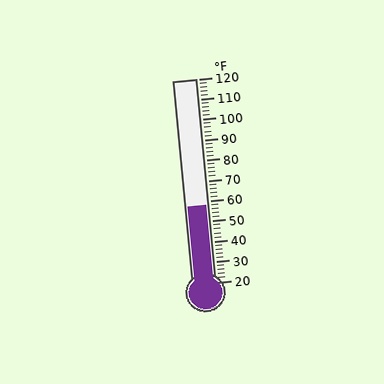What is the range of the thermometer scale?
The thermometer scale ranges from 20°F to 120°F.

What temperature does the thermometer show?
The thermometer shows approximately 58°F.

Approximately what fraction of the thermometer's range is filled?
The thermometer is filled to approximately 40% of its range.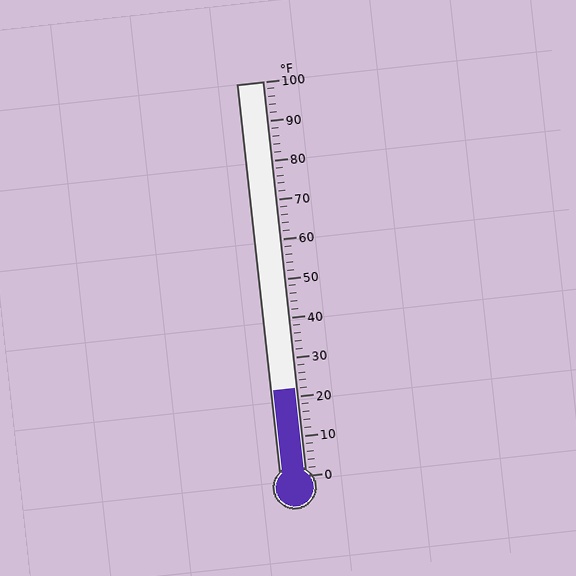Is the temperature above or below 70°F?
The temperature is below 70°F.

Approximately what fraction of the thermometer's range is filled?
The thermometer is filled to approximately 20% of its range.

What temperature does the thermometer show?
The thermometer shows approximately 22°F.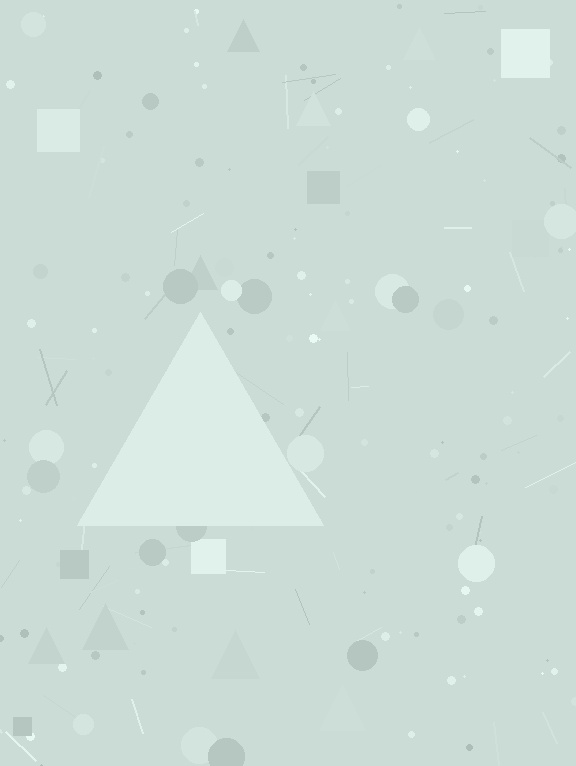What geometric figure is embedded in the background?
A triangle is embedded in the background.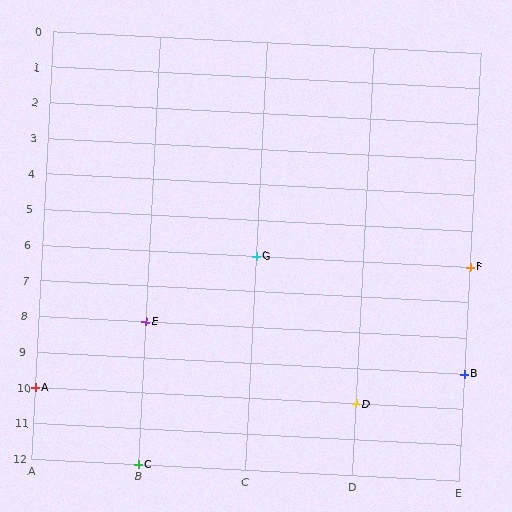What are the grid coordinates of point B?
Point B is at grid coordinates (E, 9).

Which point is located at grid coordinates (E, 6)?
Point F is at (E, 6).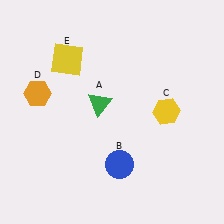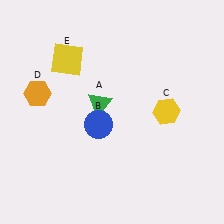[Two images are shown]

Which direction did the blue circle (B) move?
The blue circle (B) moved up.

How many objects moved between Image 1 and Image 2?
1 object moved between the two images.